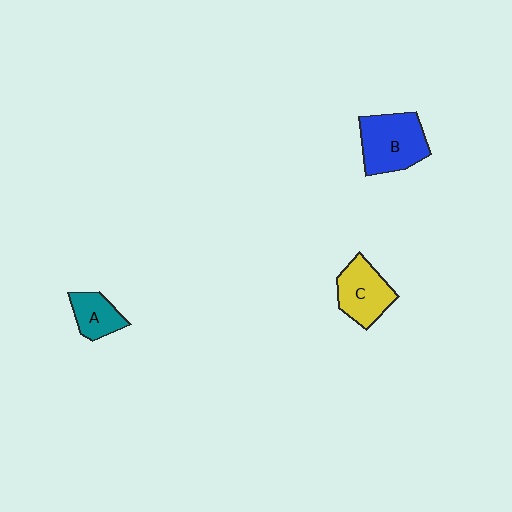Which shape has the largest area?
Shape B (blue).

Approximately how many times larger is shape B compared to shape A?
Approximately 1.8 times.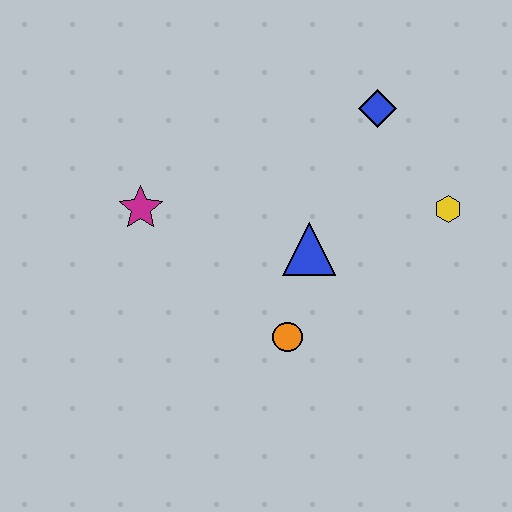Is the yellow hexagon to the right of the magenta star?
Yes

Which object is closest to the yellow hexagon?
The blue diamond is closest to the yellow hexagon.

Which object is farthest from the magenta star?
The yellow hexagon is farthest from the magenta star.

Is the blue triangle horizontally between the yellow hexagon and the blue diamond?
No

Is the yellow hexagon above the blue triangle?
Yes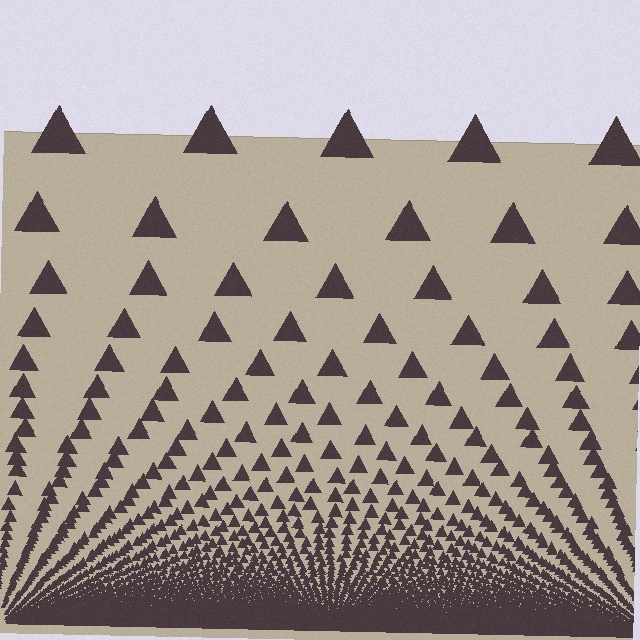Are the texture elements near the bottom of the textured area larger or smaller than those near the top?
Smaller. The gradient is inverted — elements near the bottom are smaller and denser.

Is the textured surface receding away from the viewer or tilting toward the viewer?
The surface appears to tilt toward the viewer. Texture elements get larger and sparser toward the top.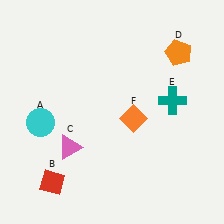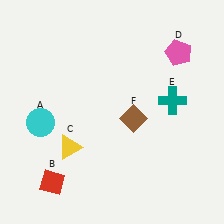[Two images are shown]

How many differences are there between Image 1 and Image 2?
There are 3 differences between the two images.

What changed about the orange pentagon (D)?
In Image 1, D is orange. In Image 2, it changed to pink.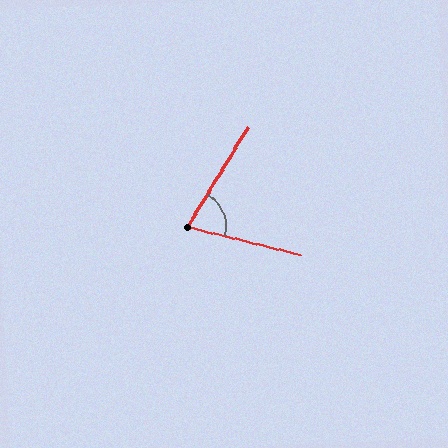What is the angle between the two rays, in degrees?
Approximately 73 degrees.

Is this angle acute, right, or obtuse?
It is acute.